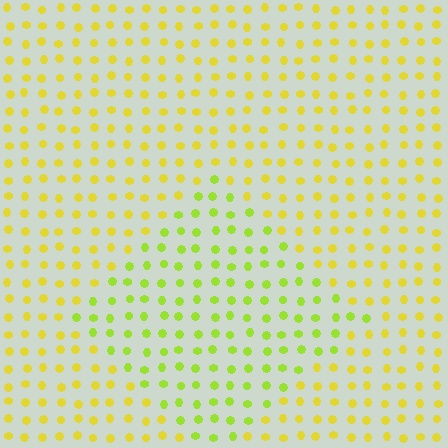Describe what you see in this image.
The image is filled with small yellow elements in a uniform arrangement. A diamond-shaped region is visible where the elements are tinted to a slightly different hue, forming a subtle color boundary.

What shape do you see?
I see a diamond.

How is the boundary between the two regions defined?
The boundary is defined purely by a slight shift in hue (about 29 degrees). Spacing, size, and orientation are identical on both sides.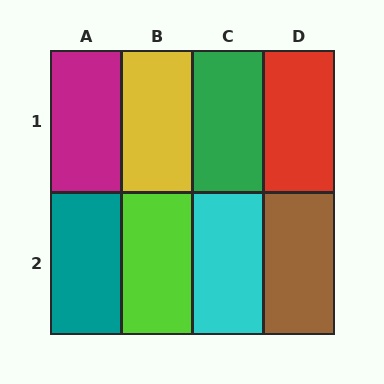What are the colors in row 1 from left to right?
Magenta, yellow, green, red.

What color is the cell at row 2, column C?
Cyan.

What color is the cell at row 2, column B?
Lime.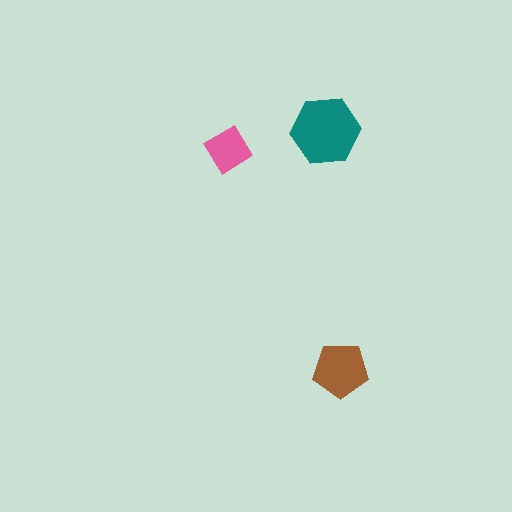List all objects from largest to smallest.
The teal hexagon, the brown pentagon, the pink diamond.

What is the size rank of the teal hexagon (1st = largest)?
1st.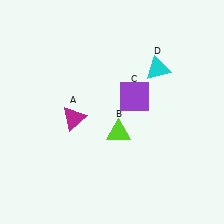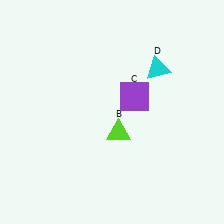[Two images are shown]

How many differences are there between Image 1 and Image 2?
There is 1 difference between the two images.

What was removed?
The magenta triangle (A) was removed in Image 2.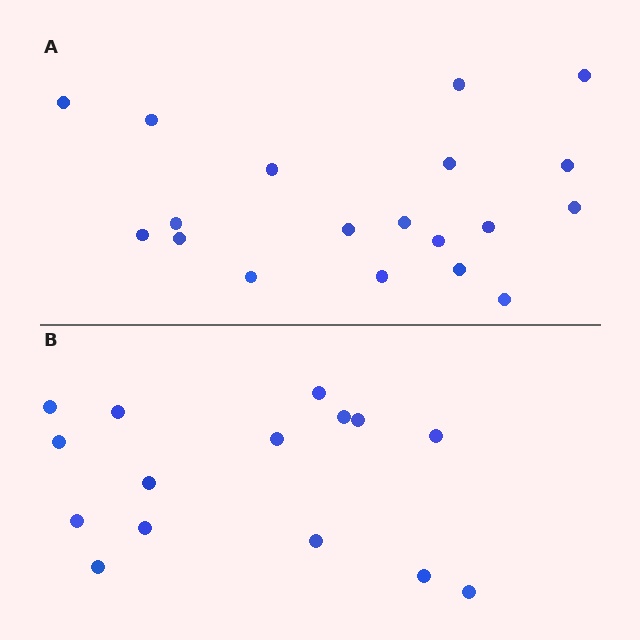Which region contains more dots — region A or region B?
Region A (the top region) has more dots.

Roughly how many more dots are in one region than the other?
Region A has about 4 more dots than region B.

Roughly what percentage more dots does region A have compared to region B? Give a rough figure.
About 25% more.